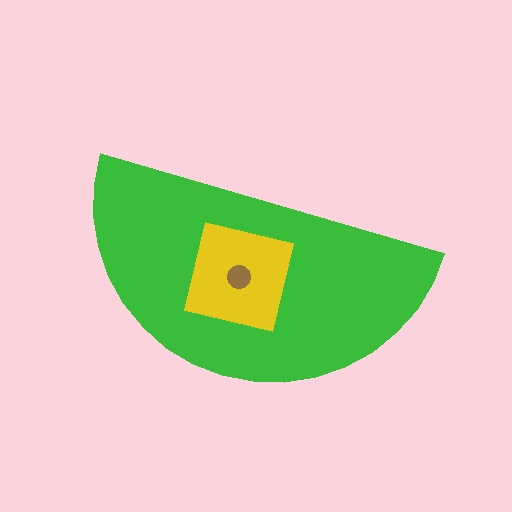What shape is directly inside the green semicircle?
The yellow square.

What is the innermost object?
The brown circle.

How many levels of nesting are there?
3.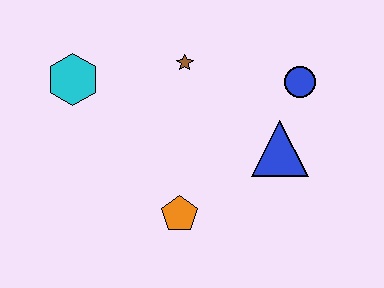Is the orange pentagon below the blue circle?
Yes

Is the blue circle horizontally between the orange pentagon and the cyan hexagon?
No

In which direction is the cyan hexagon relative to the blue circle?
The cyan hexagon is to the left of the blue circle.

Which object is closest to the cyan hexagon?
The brown star is closest to the cyan hexagon.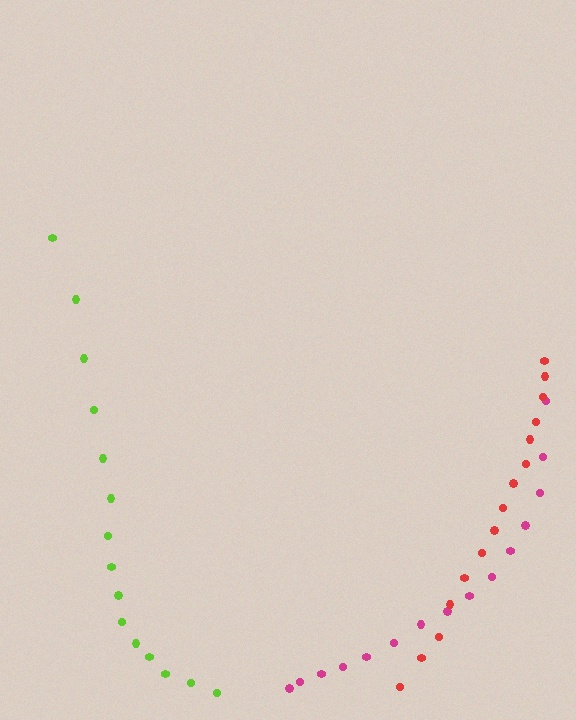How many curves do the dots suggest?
There are 3 distinct paths.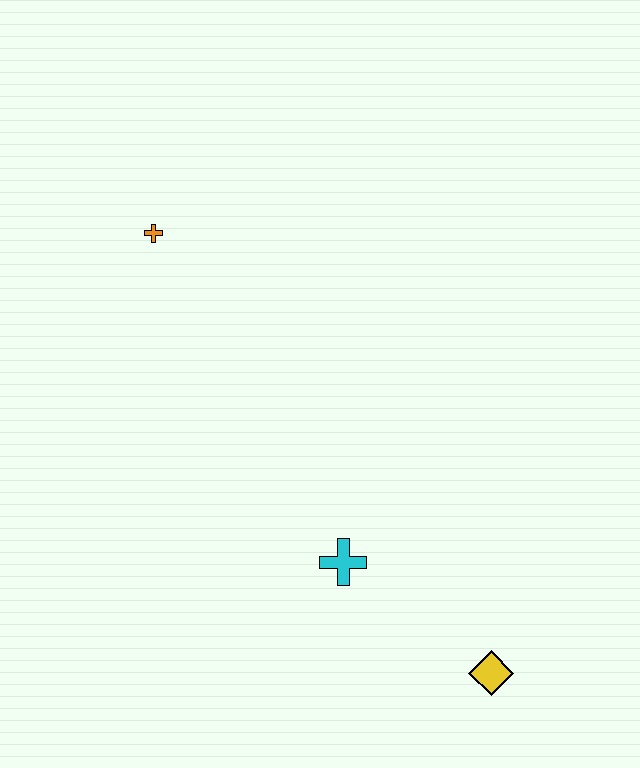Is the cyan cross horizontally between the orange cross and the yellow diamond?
Yes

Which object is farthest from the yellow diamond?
The orange cross is farthest from the yellow diamond.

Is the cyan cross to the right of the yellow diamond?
No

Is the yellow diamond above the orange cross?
No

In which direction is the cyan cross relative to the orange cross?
The cyan cross is below the orange cross.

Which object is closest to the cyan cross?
The yellow diamond is closest to the cyan cross.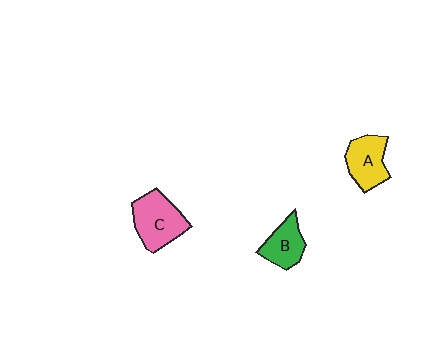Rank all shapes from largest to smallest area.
From largest to smallest: C (pink), A (yellow), B (green).